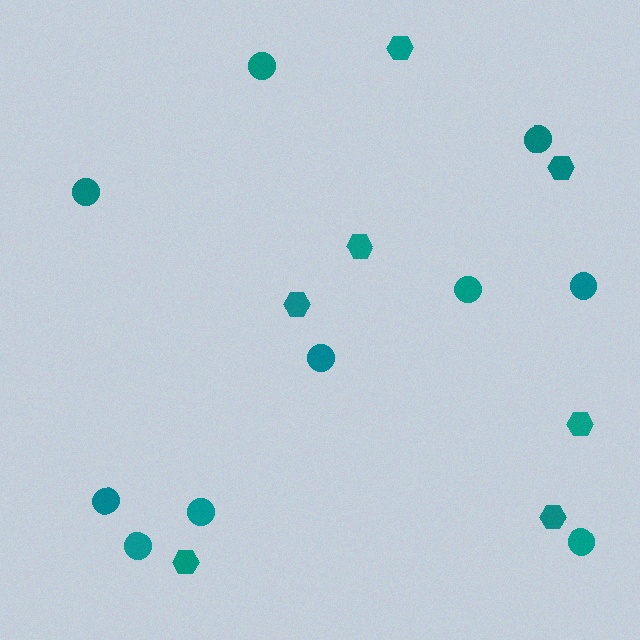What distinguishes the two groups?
There are 2 groups: one group of circles (10) and one group of hexagons (7).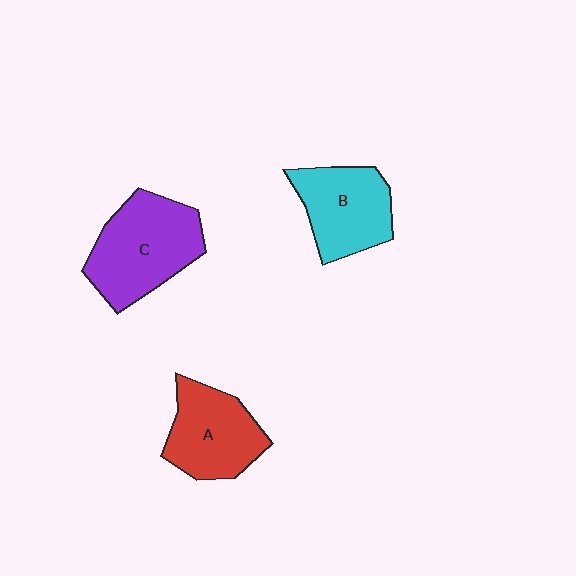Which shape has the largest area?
Shape C (purple).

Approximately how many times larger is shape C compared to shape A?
Approximately 1.3 times.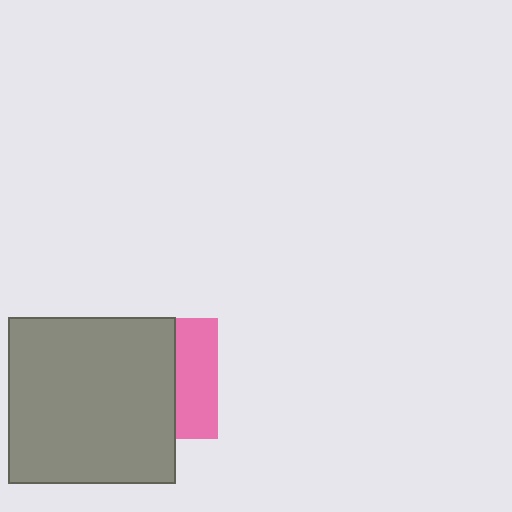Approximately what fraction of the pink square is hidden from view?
Roughly 65% of the pink square is hidden behind the gray square.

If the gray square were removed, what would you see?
You would see the complete pink square.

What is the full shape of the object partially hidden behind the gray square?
The partially hidden object is a pink square.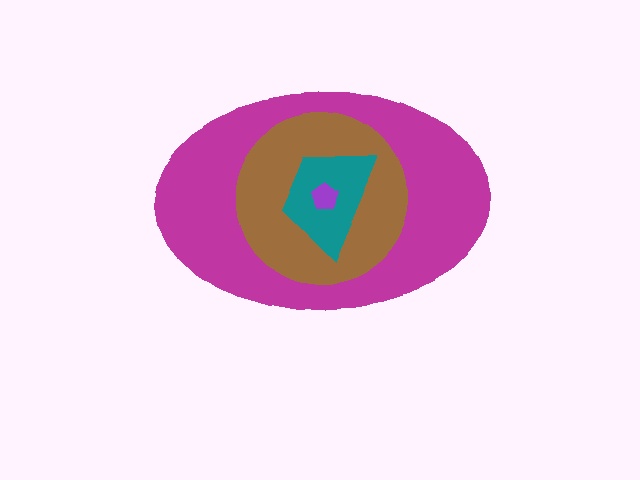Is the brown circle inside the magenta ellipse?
Yes.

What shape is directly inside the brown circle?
The teal trapezoid.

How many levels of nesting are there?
4.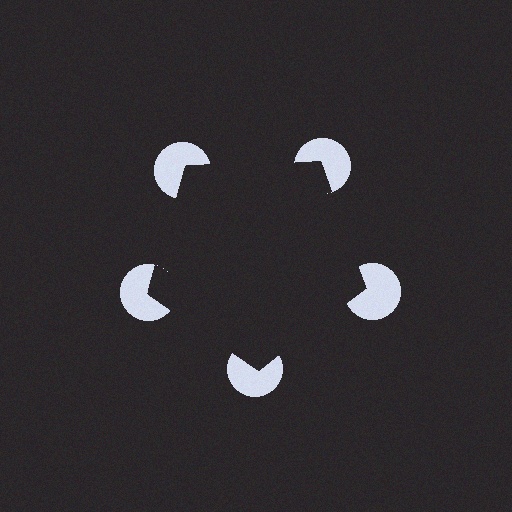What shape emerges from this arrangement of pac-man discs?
An illusory pentagon — its edges are inferred from the aligned wedge cuts in the pac-man discs, not physically drawn.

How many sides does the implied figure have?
5 sides.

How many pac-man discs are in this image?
There are 5 — one at each vertex of the illusory pentagon.